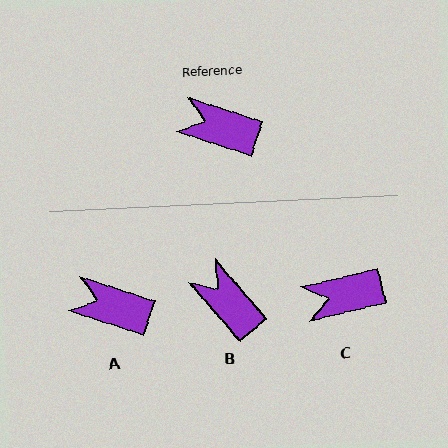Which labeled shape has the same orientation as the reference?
A.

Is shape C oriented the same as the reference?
No, it is off by about 32 degrees.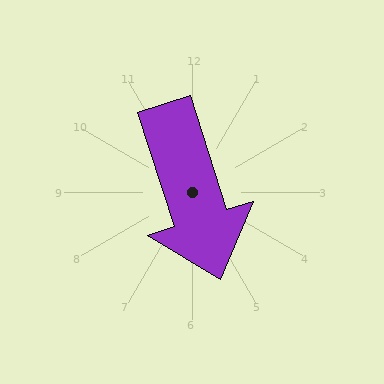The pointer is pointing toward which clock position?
Roughly 5 o'clock.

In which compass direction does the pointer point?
South.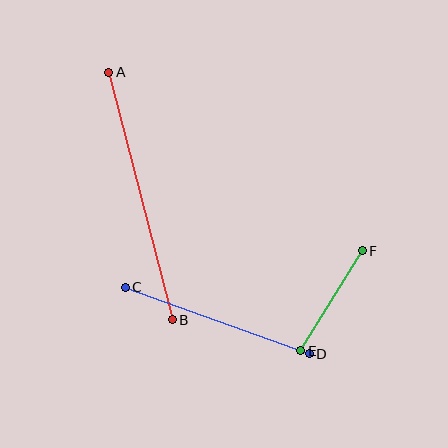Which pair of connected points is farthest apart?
Points A and B are farthest apart.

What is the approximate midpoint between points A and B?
The midpoint is at approximately (140, 196) pixels.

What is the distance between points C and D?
The distance is approximately 196 pixels.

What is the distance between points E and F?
The distance is approximately 118 pixels.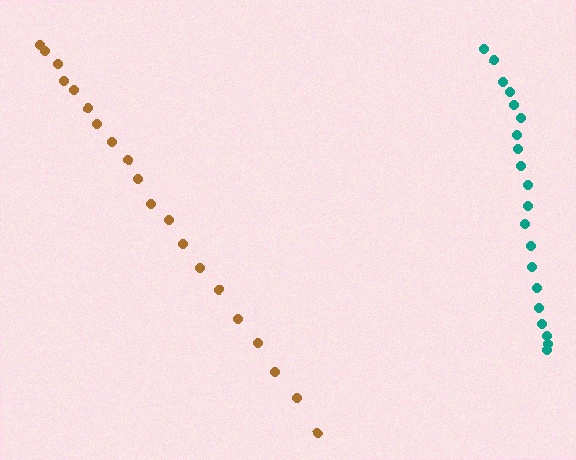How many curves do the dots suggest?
There are 2 distinct paths.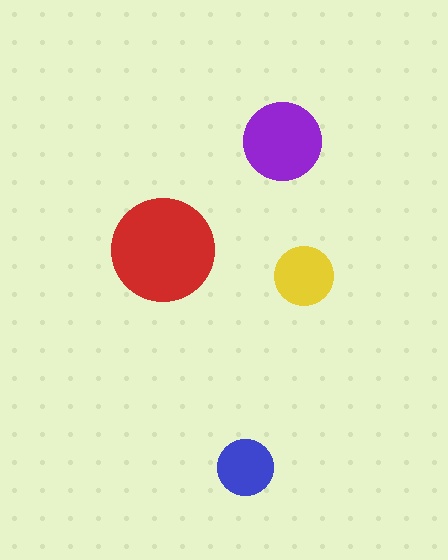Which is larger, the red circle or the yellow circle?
The red one.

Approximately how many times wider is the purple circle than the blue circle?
About 1.5 times wider.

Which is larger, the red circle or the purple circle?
The red one.